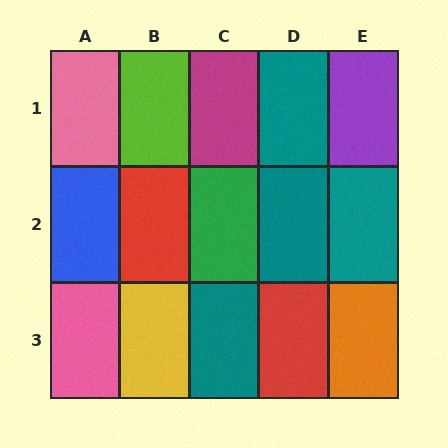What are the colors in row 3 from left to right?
Pink, yellow, teal, red, orange.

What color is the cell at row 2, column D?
Teal.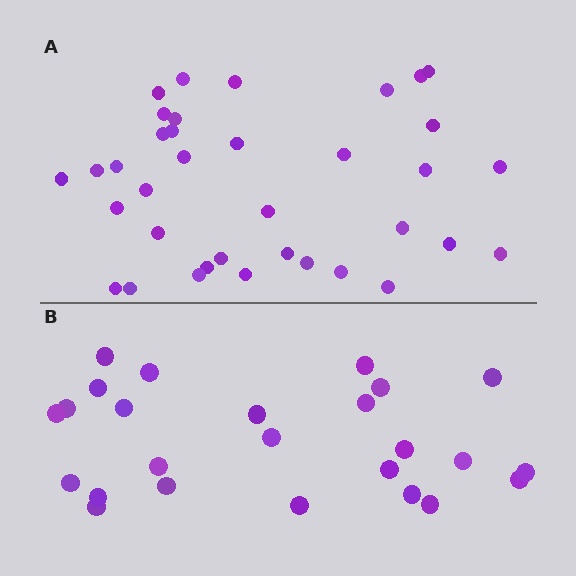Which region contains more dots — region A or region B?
Region A (the top region) has more dots.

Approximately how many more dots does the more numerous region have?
Region A has roughly 12 or so more dots than region B.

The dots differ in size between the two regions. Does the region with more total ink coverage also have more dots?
No. Region B has more total ink coverage because its dots are larger, but region A actually contains more individual dots. Total area can be misleading — the number of items is what matters here.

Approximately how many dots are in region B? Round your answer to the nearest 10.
About 20 dots. (The exact count is 25, which rounds to 20.)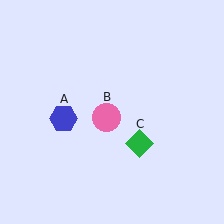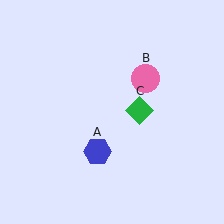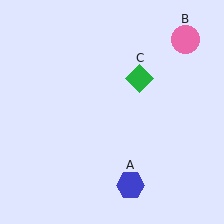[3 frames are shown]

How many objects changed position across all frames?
3 objects changed position: blue hexagon (object A), pink circle (object B), green diamond (object C).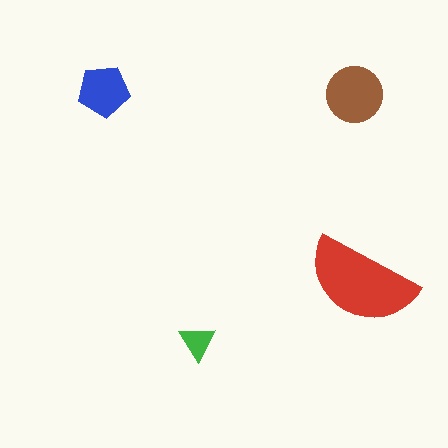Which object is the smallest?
The green triangle.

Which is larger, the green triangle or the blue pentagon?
The blue pentagon.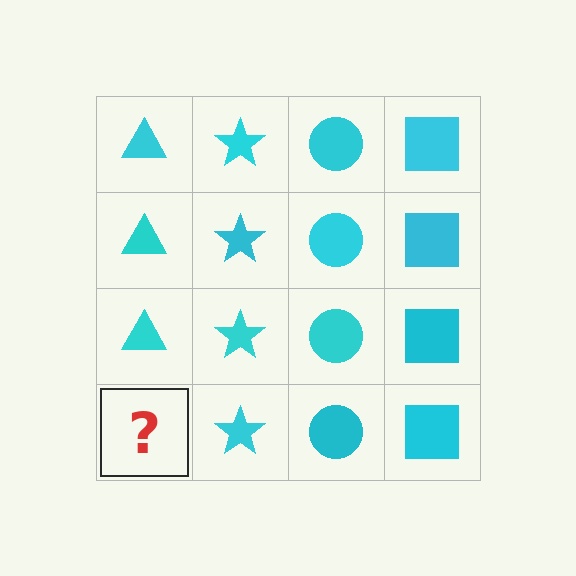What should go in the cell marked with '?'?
The missing cell should contain a cyan triangle.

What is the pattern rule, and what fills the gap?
The rule is that each column has a consistent shape. The gap should be filled with a cyan triangle.